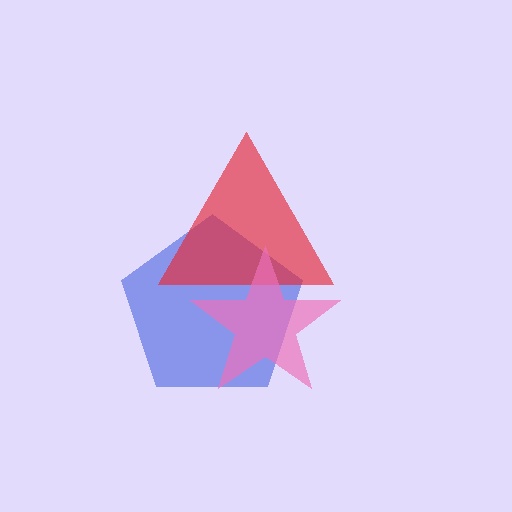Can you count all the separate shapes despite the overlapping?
Yes, there are 3 separate shapes.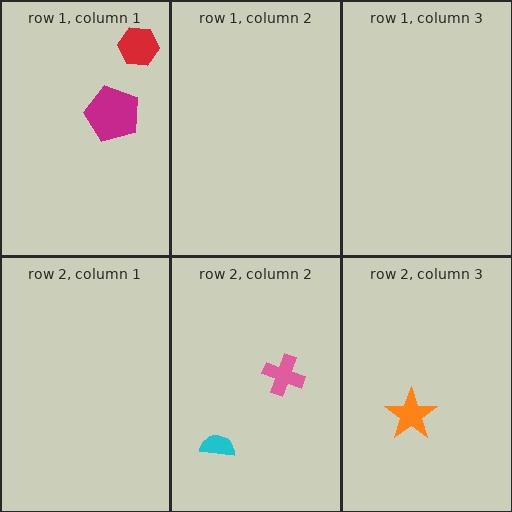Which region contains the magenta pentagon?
The row 1, column 1 region.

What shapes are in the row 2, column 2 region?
The cyan semicircle, the pink cross.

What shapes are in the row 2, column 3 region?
The orange star.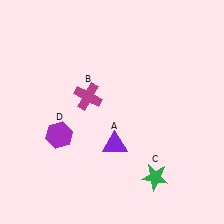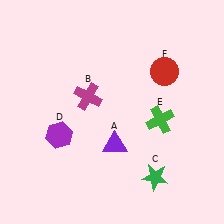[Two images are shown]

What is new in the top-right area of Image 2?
A red circle (F) was added in the top-right area of Image 2.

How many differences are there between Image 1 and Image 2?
There are 2 differences between the two images.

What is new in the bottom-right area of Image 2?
A green cross (E) was added in the bottom-right area of Image 2.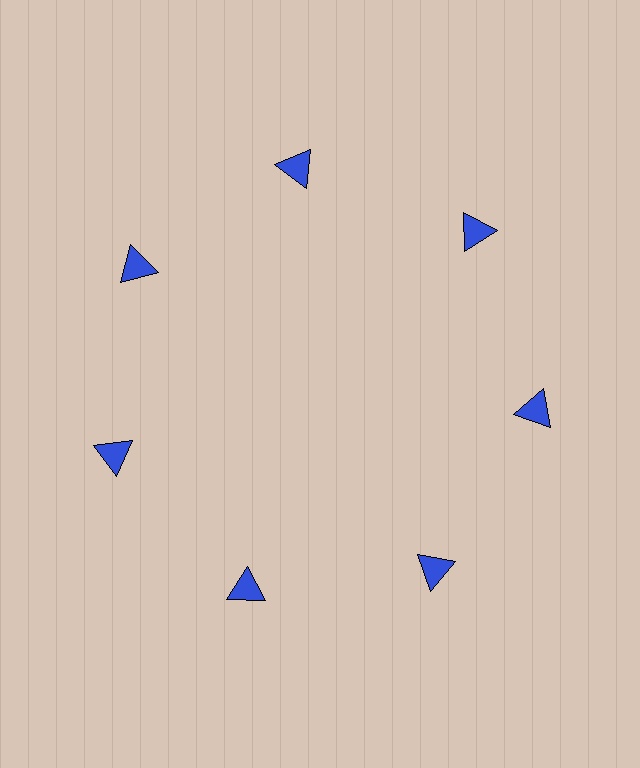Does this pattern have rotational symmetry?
Yes, this pattern has 7-fold rotational symmetry. It looks the same after rotating 51 degrees around the center.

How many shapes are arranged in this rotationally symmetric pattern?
There are 7 shapes, arranged in 7 groups of 1.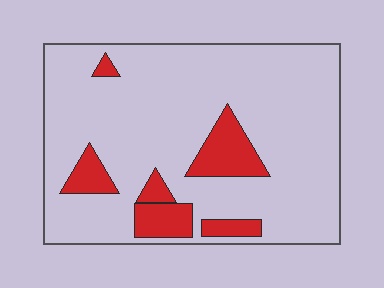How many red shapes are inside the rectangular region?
6.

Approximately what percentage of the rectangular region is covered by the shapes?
Approximately 15%.